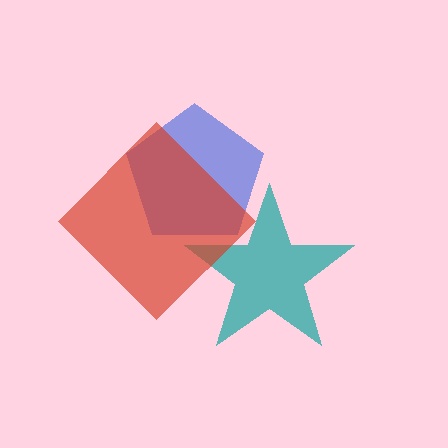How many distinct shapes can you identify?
There are 3 distinct shapes: a blue pentagon, a teal star, a red diamond.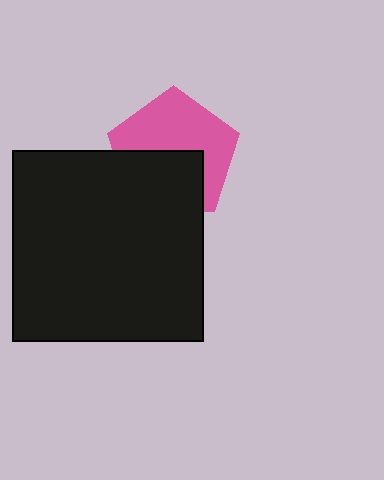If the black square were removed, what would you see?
You would see the complete pink pentagon.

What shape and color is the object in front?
The object in front is a black square.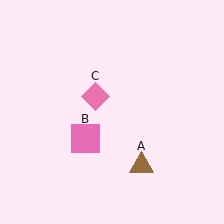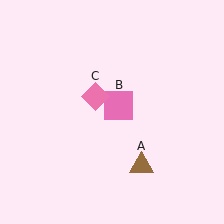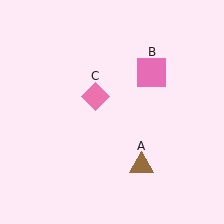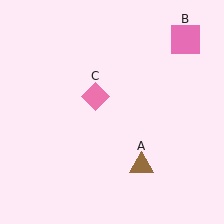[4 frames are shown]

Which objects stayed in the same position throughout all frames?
Brown triangle (object A) and pink diamond (object C) remained stationary.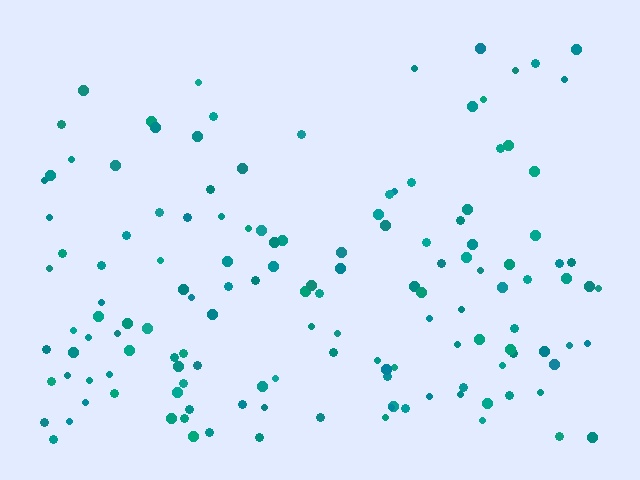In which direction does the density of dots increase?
From top to bottom, with the bottom side densest.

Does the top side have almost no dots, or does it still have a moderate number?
Still a moderate number, just noticeably fewer than the bottom.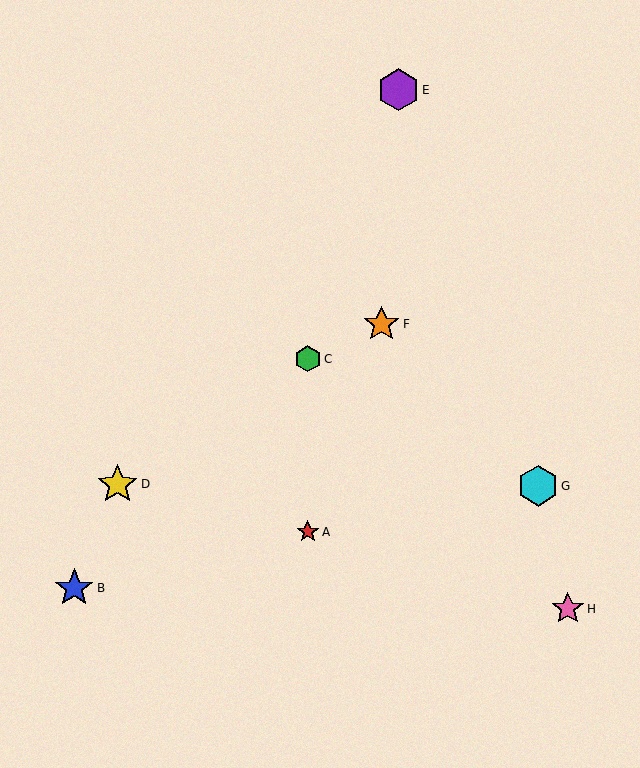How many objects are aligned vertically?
2 objects (A, C) are aligned vertically.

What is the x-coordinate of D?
Object D is at x≈117.